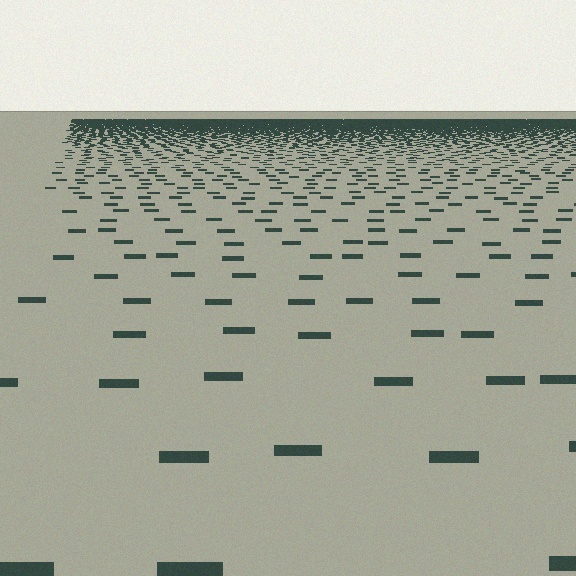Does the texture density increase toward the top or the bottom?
Density increases toward the top.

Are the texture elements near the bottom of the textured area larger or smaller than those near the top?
Larger. Near the bottom, elements are closer to the viewer and appear at a bigger on-screen size.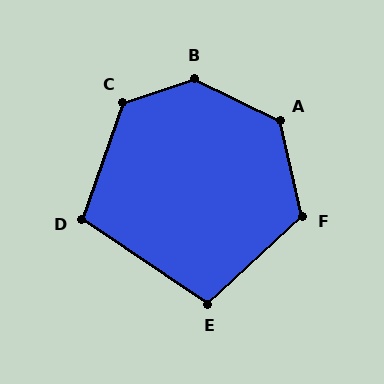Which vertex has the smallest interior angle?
E, at approximately 103 degrees.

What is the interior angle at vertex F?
Approximately 119 degrees (obtuse).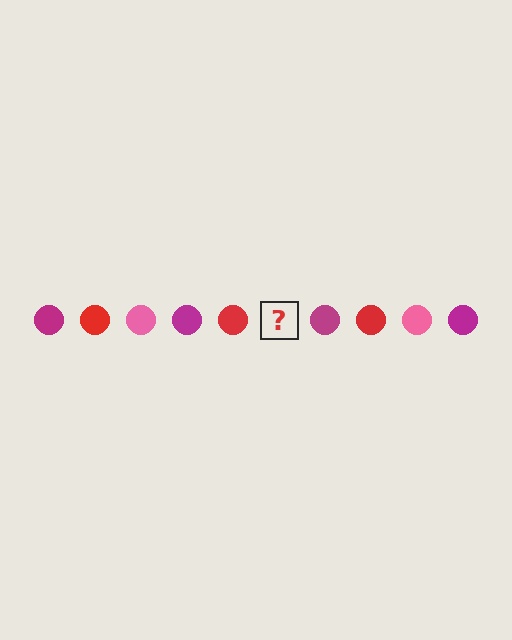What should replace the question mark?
The question mark should be replaced with a pink circle.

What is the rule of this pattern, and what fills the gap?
The rule is that the pattern cycles through magenta, red, pink circles. The gap should be filled with a pink circle.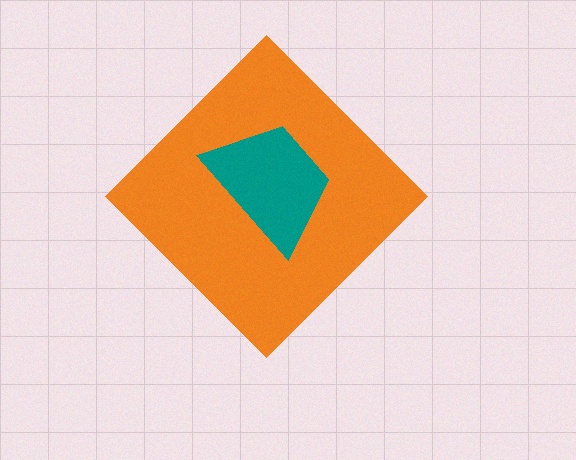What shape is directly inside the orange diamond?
The teal trapezoid.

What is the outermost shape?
The orange diamond.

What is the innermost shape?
The teal trapezoid.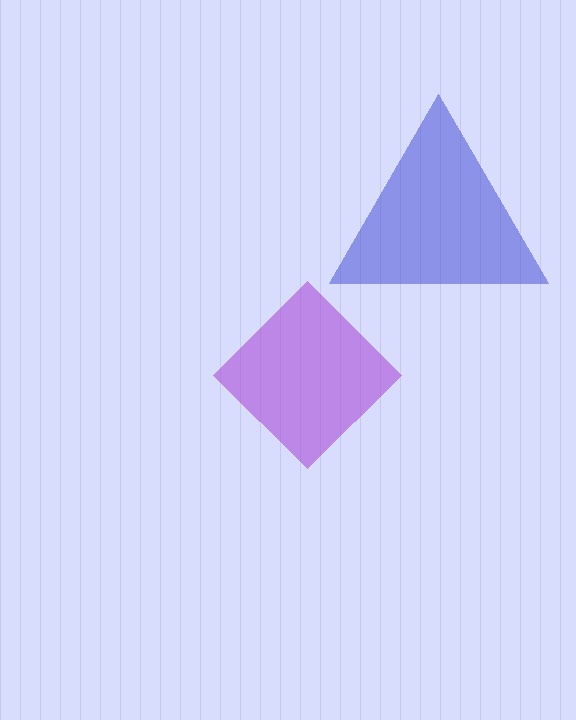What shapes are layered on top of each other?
The layered shapes are: a purple diamond, a blue triangle.